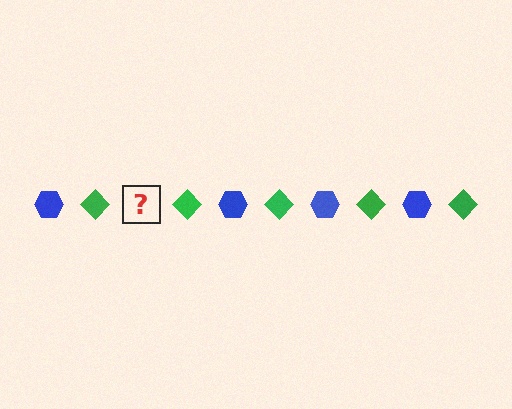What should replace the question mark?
The question mark should be replaced with a blue hexagon.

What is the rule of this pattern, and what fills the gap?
The rule is that the pattern alternates between blue hexagon and green diamond. The gap should be filled with a blue hexagon.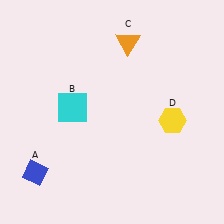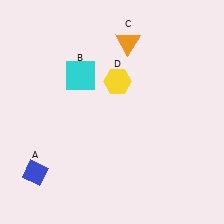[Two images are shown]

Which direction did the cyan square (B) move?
The cyan square (B) moved up.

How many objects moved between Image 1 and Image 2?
2 objects moved between the two images.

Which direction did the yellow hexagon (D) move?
The yellow hexagon (D) moved left.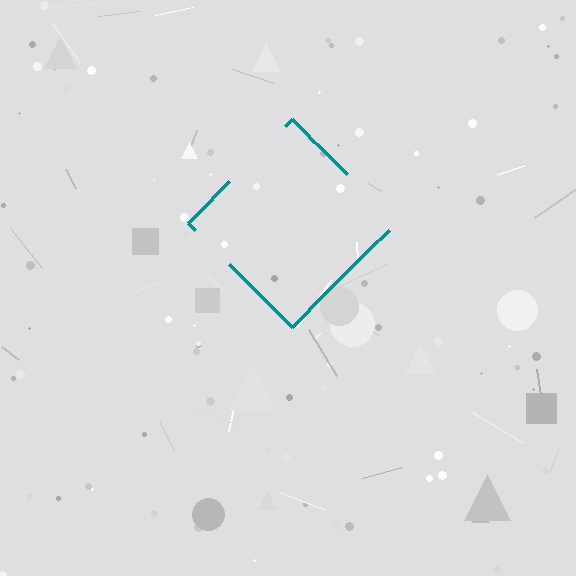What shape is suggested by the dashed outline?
The dashed outline suggests a diamond.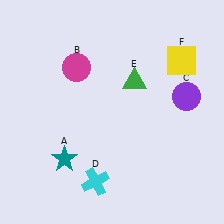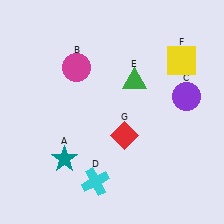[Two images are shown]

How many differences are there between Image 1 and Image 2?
There is 1 difference between the two images.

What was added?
A red diamond (G) was added in Image 2.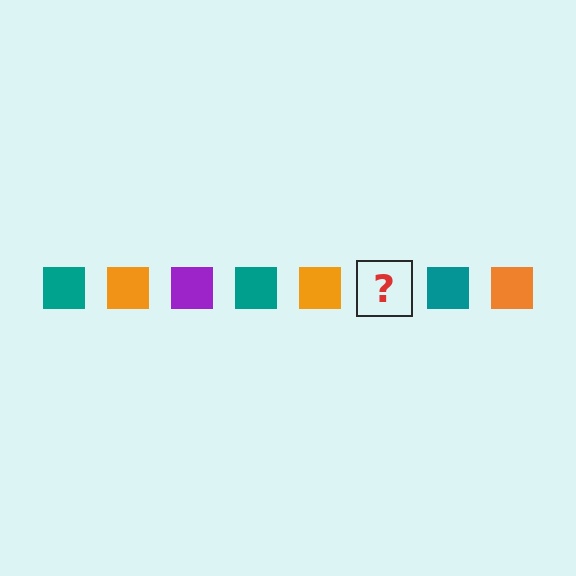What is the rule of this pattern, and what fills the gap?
The rule is that the pattern cycles through teal, orange, purple squares. The gap should be filled with a purple square.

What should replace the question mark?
The question mark should be replaced with a purple square.